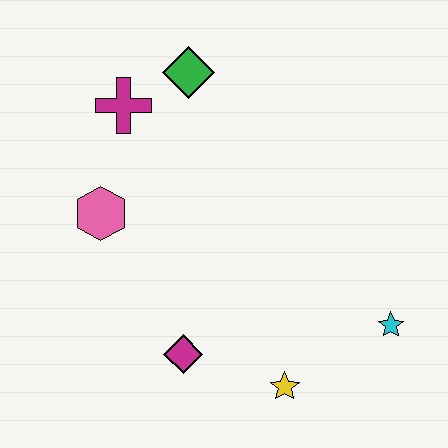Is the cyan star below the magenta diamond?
No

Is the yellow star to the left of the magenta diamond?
No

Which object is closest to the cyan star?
The yellow star is closest to the cyan star.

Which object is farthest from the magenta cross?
The cyan star is farthest from the magenta cross.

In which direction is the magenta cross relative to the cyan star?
The magenta cross is to the left of the cyan star.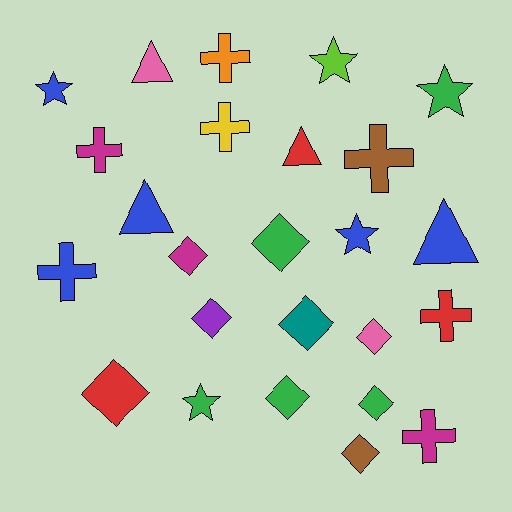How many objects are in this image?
There are 25 objects.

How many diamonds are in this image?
There are 9 diamonds.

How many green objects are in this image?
There are 5 green objects.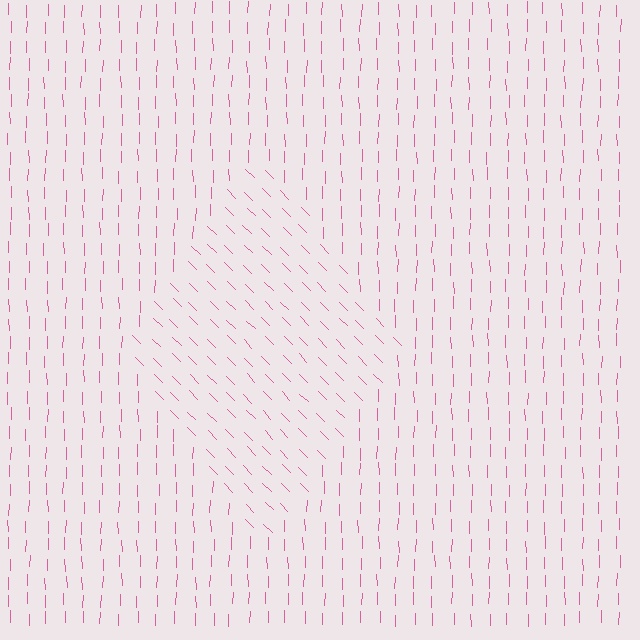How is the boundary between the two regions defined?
The boundary is defined purely by a change in line orientation (approximately 45 degrees difference). All lines are the same color and thickness.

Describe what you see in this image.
The image is filled with small pink line segments. A diamond region in the image has lines oriented differently from the surrounding lines, creating a visible texture boundary.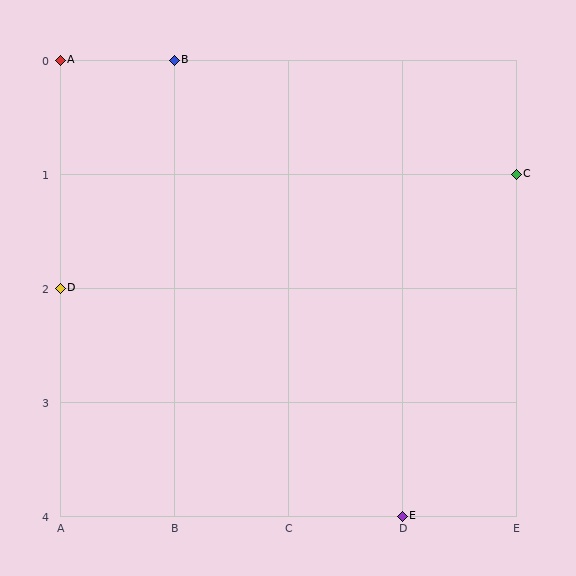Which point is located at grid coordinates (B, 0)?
Point B is at (B, 0).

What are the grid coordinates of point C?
Point C is at grid coordinates (E, 1).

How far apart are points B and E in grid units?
Points B and E are 2 columns and 4 rows apart (about 4.5 grid units diagonally).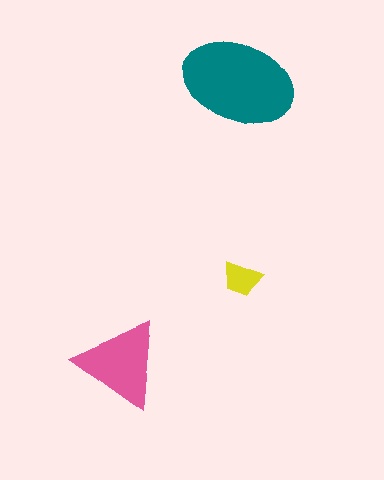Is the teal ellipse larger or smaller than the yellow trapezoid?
Larger.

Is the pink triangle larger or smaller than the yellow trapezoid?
Larger.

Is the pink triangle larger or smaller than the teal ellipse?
Smaller.